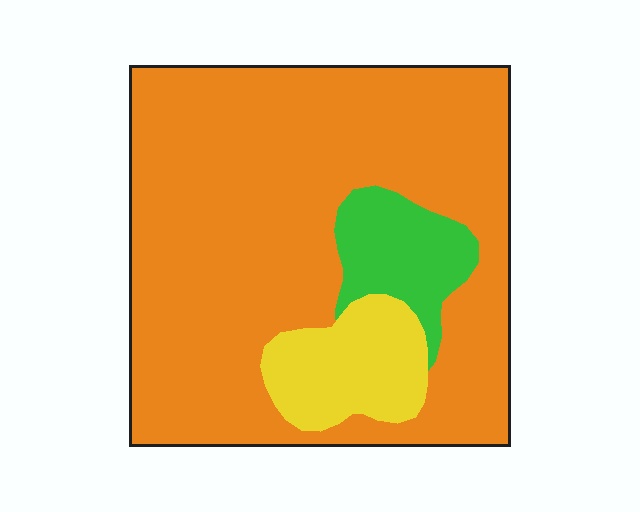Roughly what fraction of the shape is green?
Green covers around 10% of the shape.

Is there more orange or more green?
Orange.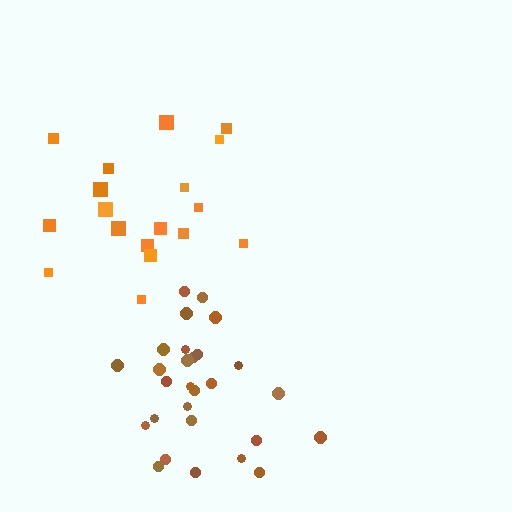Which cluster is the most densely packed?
Brown.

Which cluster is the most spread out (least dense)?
Orange.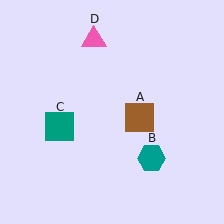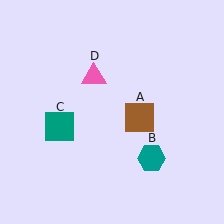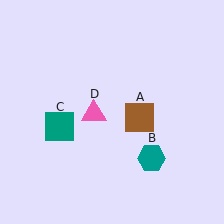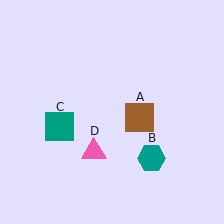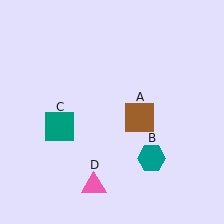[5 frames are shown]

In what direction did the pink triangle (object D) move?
The pink triangle (object D) moved down.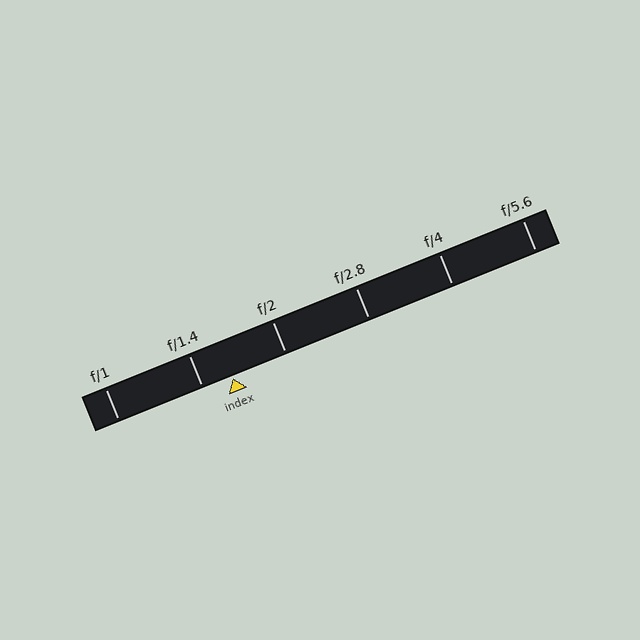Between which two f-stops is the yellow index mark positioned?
The index mark is between f/1.4 and f/2.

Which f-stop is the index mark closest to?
The index mark is closest to f/1.4.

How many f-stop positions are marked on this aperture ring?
There are 6 f-stop positions marked.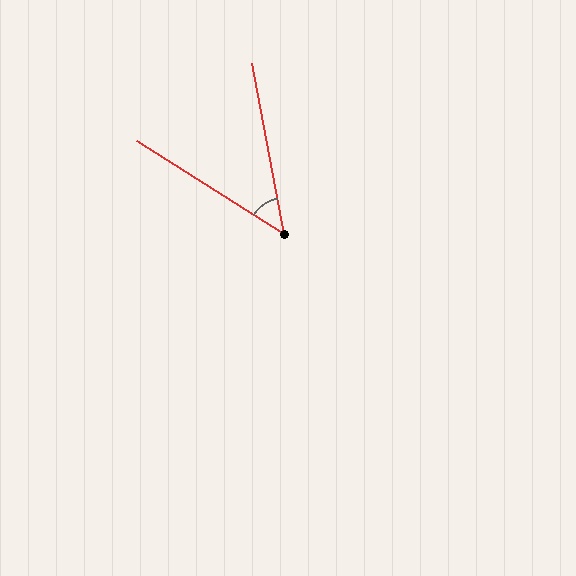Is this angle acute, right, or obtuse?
It is acute.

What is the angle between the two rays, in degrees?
Approximately 47 degrees.